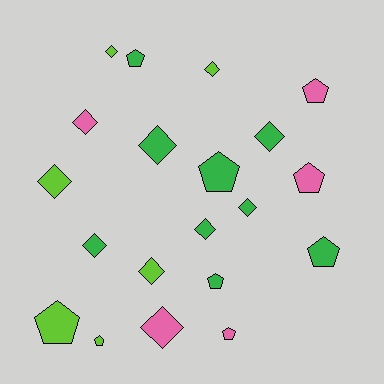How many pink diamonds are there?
There are 2 pink diamonds.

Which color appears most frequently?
Green, with 9 objects.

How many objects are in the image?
There are 20 objects.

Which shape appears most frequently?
Diamond, with 11 objects.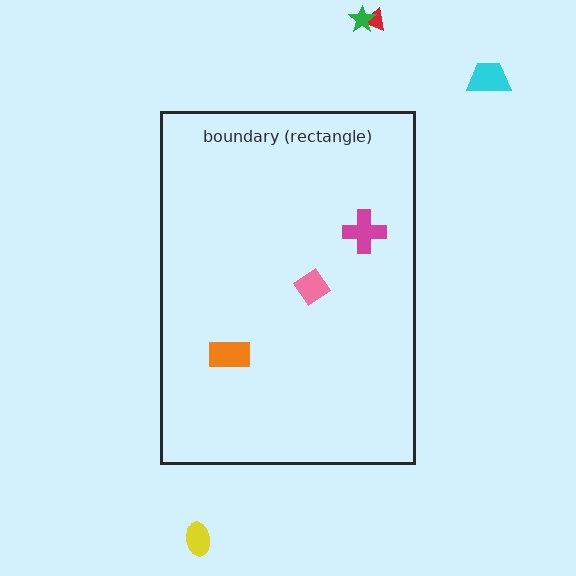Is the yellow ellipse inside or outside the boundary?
Outside.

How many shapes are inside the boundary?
3 inside, 4 outside.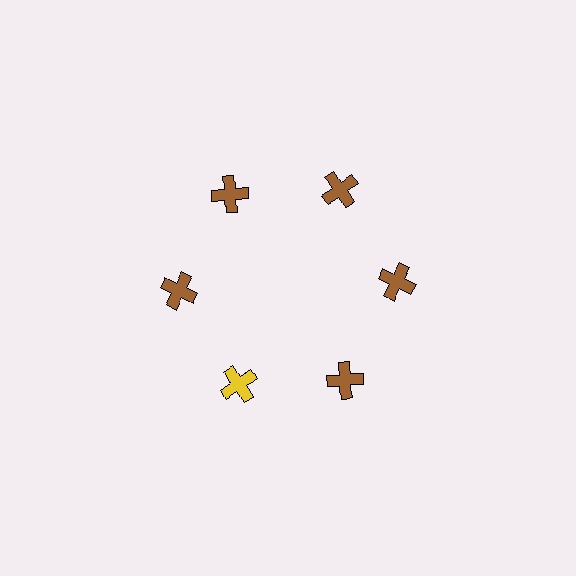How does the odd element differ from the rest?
It has a different color: yellow instead of brown.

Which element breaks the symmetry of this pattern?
The yellow cross at roughly the 7 o'clock position breaks the symmetry. All other shapes are brown crosses.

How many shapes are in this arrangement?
There are 6 shapes arranged in a ring pattern.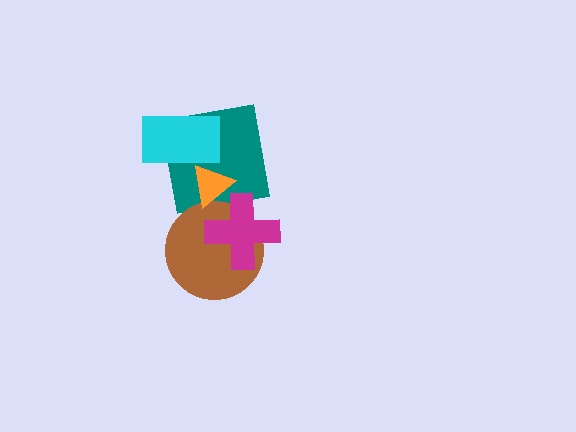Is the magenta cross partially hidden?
Yes, it is partially covered by another shape.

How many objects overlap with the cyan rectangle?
2 objects overlap with the cyan rectangle.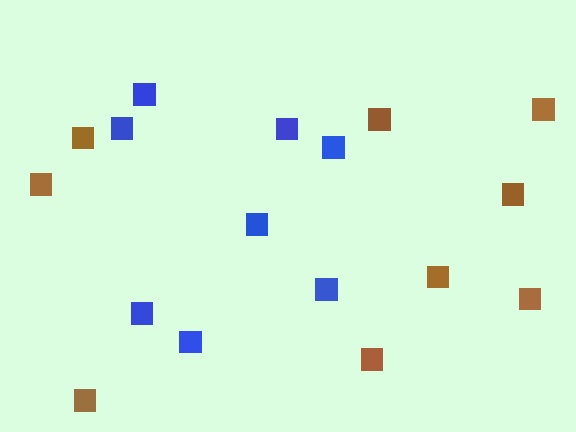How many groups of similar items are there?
There are 2 groups: one group of brown squares (9) and one group of blue squares (8).